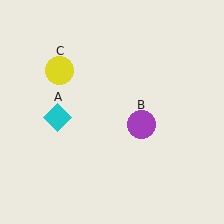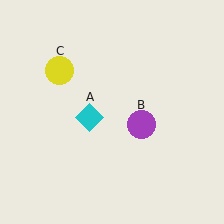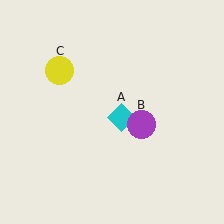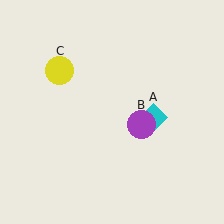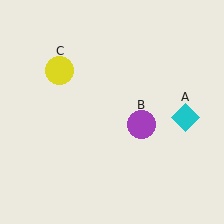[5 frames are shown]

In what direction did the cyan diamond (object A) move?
The cyan diamond (object A) moved right.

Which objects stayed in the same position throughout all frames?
Purple circle (object B) and yellow circle (object C) remained stationary.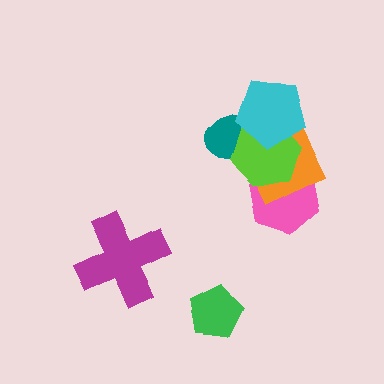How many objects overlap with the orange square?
4 objects overlap with the orange square.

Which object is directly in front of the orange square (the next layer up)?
The lime hexagon is directly in front of the orange square.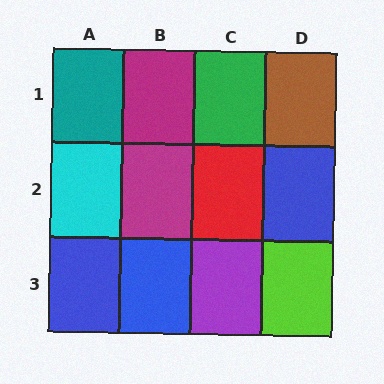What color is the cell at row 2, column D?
Blue.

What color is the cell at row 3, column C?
Purple.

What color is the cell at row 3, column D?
Lime.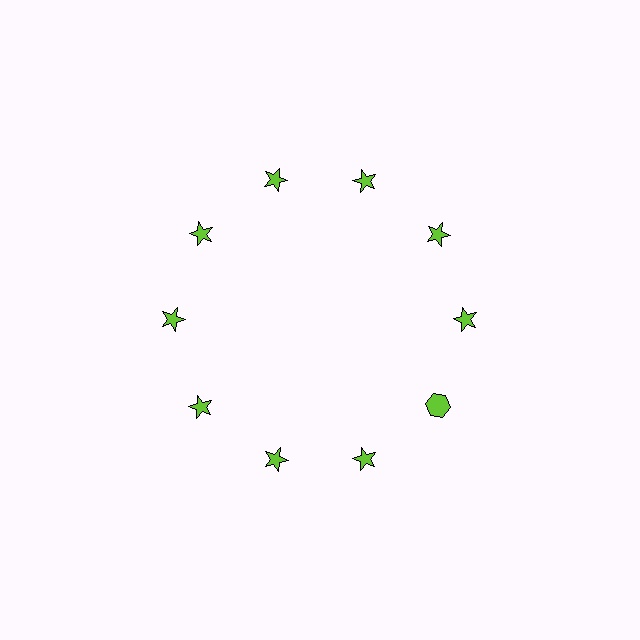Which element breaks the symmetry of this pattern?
The lime hexagon at roughly the 4 o'clock position breaks the symmetry. All other shapes are lime stars.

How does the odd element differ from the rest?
It has a different shape: hexagon instead of star.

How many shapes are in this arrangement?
There are 10 shapes arranged in a ring pattern.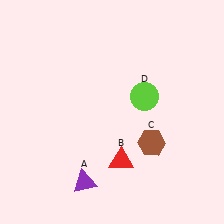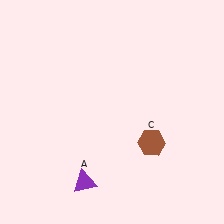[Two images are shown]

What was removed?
The lime circle (D), the red triangle (B) were removed in Image 2.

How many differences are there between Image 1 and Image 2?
There are 2 differences between the two images.